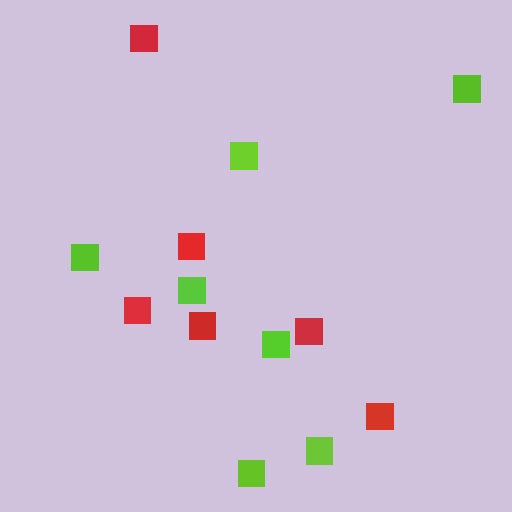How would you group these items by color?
There are 2 groups: one group of red squares (6) and one group of lime squares (7).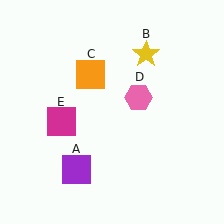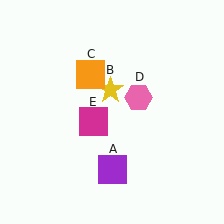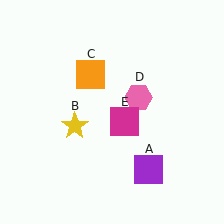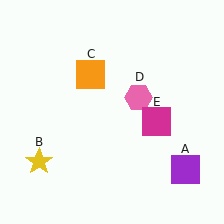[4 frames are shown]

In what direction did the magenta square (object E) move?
The magenta square (object E) moved right.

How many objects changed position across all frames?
3 objects changed position: purple square (object A), yellow star (object B), magenta square (object E).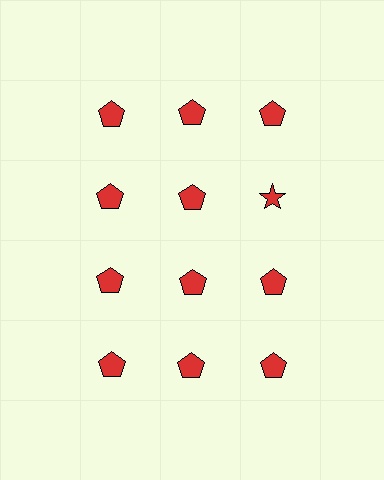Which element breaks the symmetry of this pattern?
The red star in the second row, center column breaks the symmetry. All other shapes are red pentagons.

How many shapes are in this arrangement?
There are 12 shapes arranged in a grid pattern.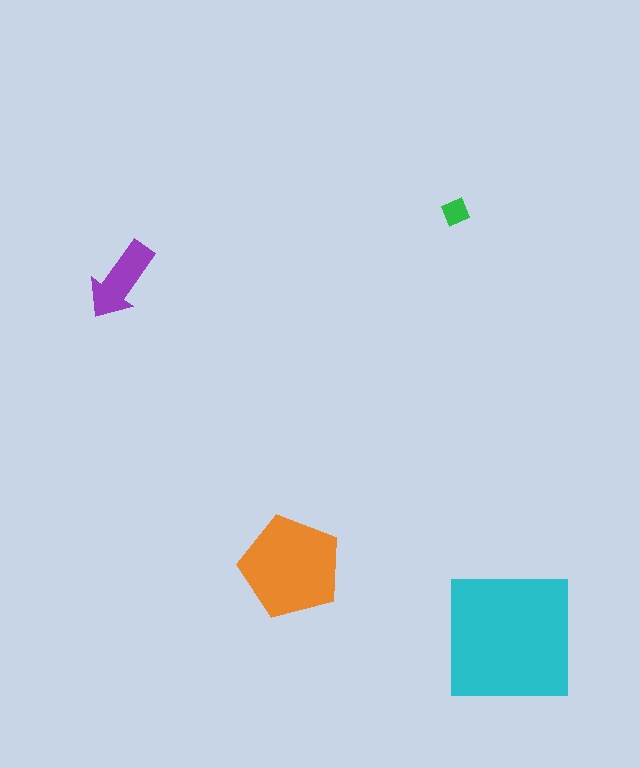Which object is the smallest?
The green diamond.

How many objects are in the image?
There are 4 objects in the image.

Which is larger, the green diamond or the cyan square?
The cyan square.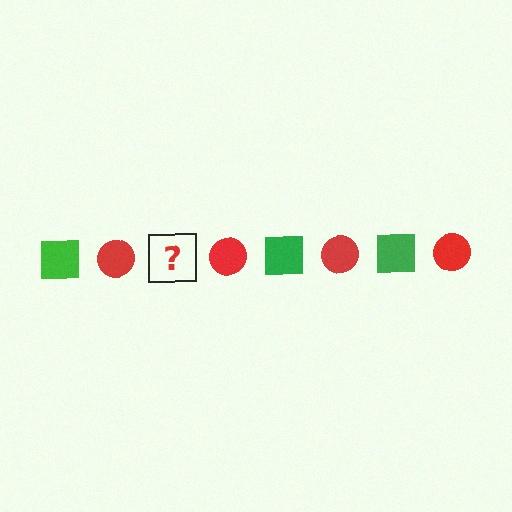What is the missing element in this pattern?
The missing element is a green square.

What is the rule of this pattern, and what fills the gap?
The rule is that the pattern alternates between green square and red circle. The gap should be filled with a green square.